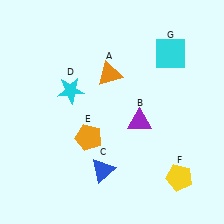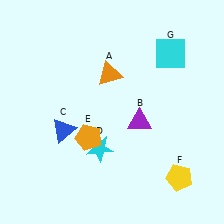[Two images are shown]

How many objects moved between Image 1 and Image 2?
2 objects moved between the two images.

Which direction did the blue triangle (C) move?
The blue triangle (C) moved up.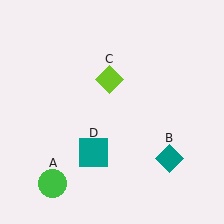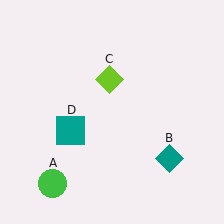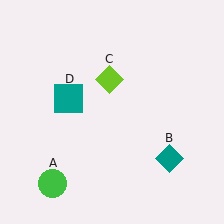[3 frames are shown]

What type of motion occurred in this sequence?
The teal square (object D) rotated clockwise around the center of the scene.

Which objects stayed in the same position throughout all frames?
Green circle (object A) and teal diamond (object B) and lime diamond (object C) remained stationary.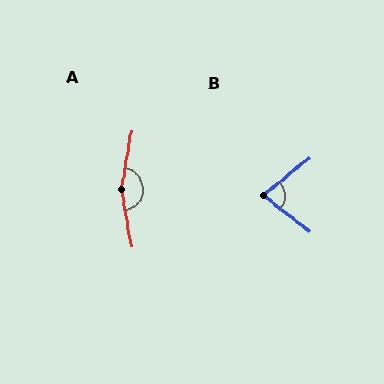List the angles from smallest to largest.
B (77°), A (160°).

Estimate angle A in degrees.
Approximately 160 degrees.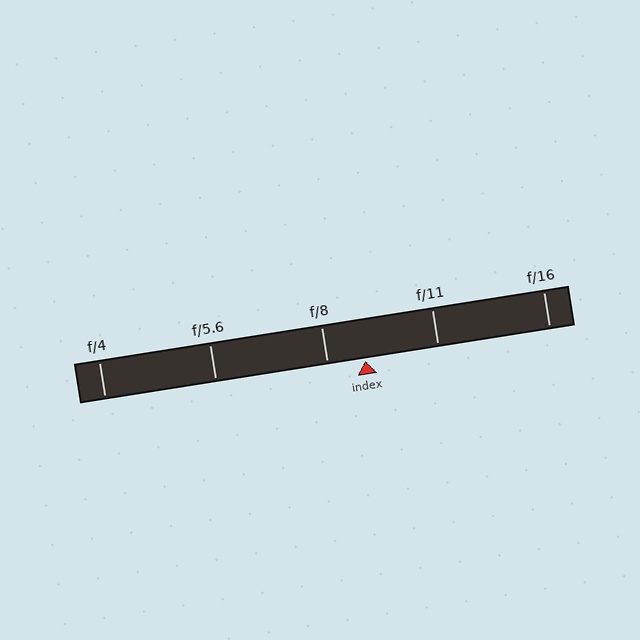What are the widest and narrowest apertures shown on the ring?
The widest aperture shown is f/4 and the narrowest is f/16.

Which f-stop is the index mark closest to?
The index mark is closest to f/8.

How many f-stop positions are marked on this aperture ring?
There are 5 f-stop positions marked.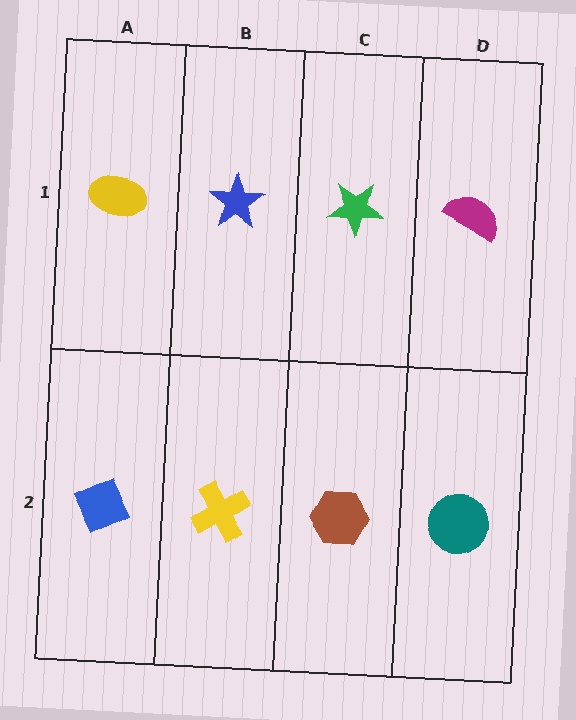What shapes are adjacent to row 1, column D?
A teal circle (row 2, column D), a green star (row 1, column C).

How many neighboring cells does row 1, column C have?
3.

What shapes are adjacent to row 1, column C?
A brown hexagon (row 2, column C), a blue star (row 1, column B), a magenta semicircle (row 1, column D).